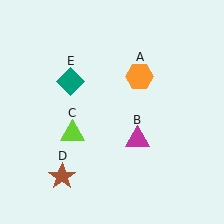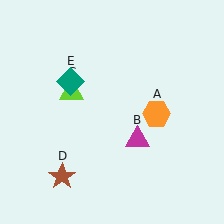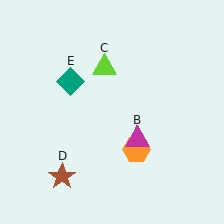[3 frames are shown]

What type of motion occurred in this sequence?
The orange hexagon (object A), lime triangle (object C) rotated clockwise around the center of the scene.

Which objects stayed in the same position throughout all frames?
Magenta triangle (object B) and brown star (object D) and teal diamond (object E) remained stationary.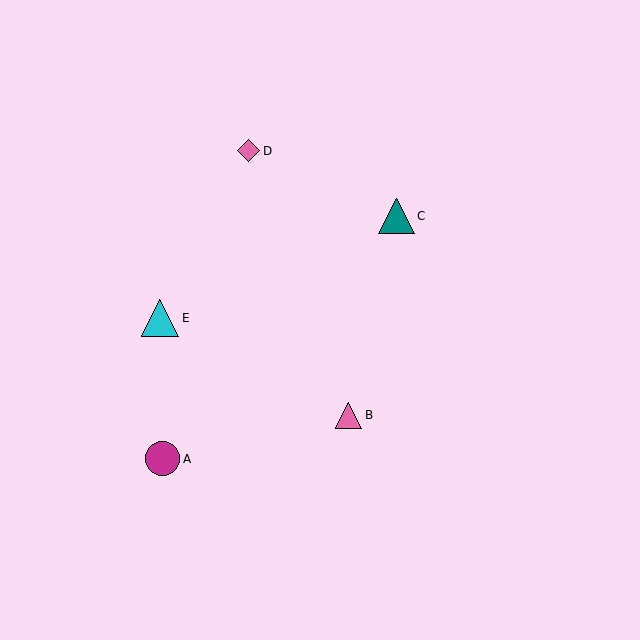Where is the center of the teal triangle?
The center of the teal triangle is at (397, 216).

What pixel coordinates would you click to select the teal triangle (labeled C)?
Click at (397, 216) to select the teal triangle C.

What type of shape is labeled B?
Shape B is a pink triangle.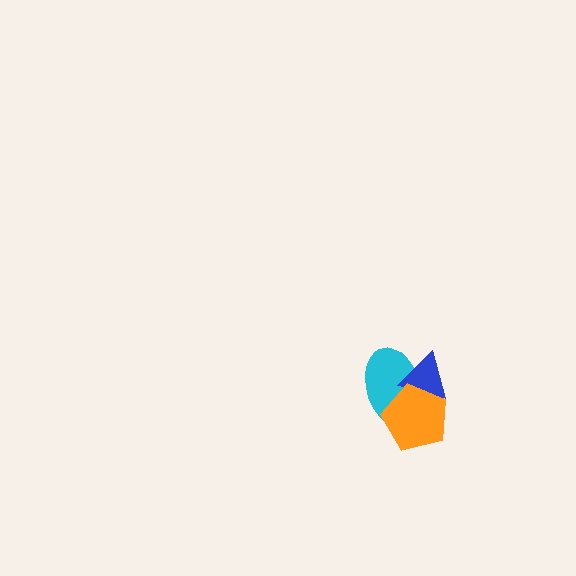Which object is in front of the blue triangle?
The orange pentagon is in front of the blue triangle.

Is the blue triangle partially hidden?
Yes, it is partially covered by another shape.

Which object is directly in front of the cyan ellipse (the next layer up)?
The blue triangle is directly in front of the cyan ellipse.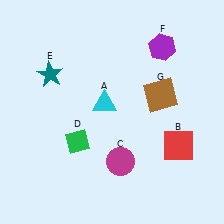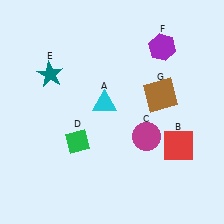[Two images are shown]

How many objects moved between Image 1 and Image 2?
1 object moved between the two images.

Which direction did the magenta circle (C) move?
The magenta circle (C) moved right.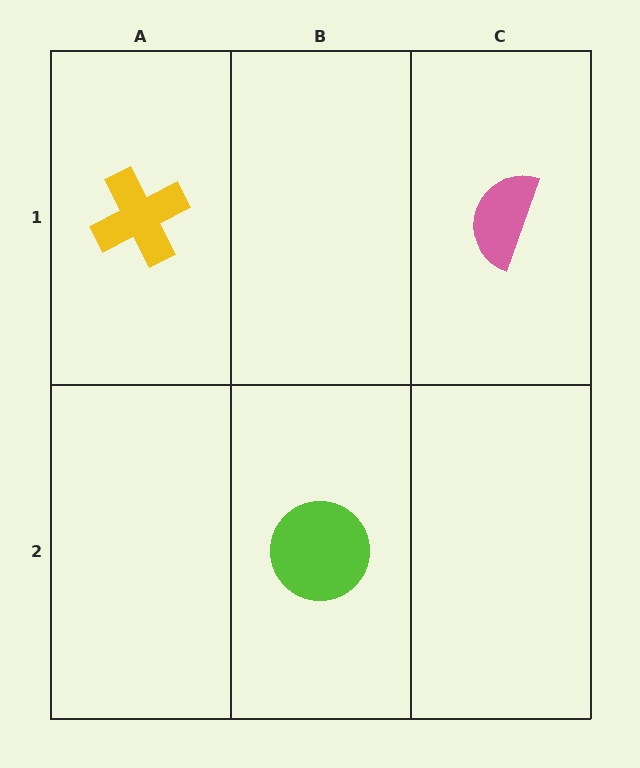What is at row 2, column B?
A lime circle.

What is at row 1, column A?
A yellow cross.